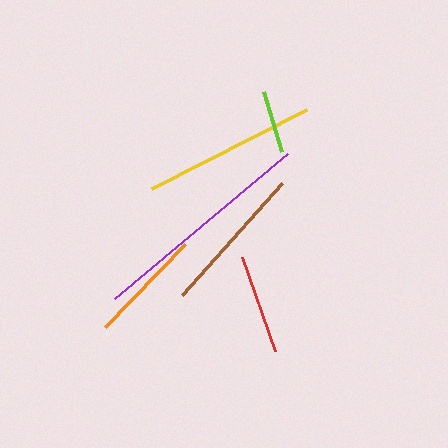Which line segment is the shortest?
The lime line is the shortest at approximately 63 pixels.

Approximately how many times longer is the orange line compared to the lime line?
The orange line is approximately 1.8 times the length of the lime line.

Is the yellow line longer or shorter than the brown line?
The yellow line is longer than the brown line.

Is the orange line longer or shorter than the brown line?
The brown line is longer than the orange line.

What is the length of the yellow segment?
The yellow segment is approximately 173 pixels long.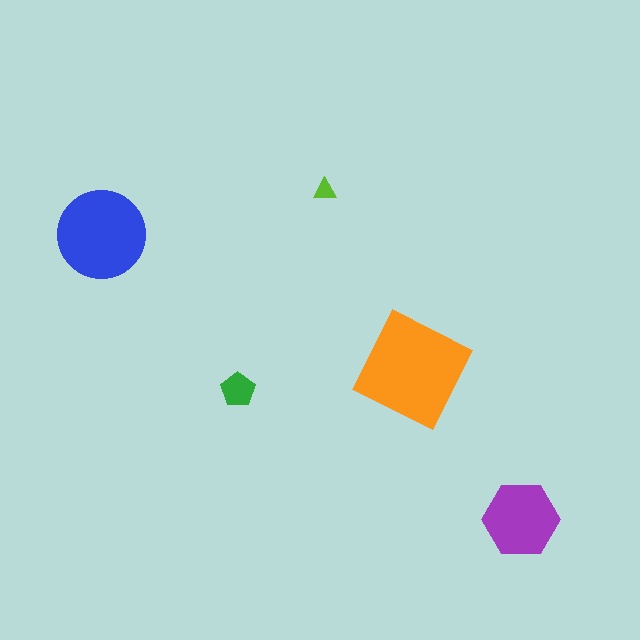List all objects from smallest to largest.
The lime triangle, the green pentagon, the purple hexagon, the blue circle, the orange diamond.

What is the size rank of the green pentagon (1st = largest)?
4th.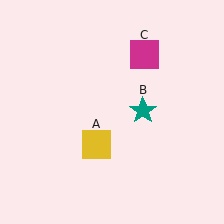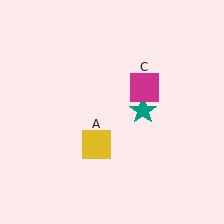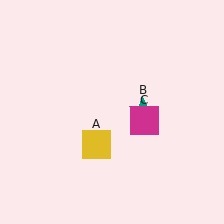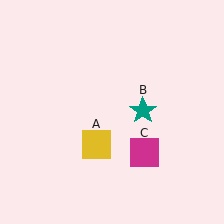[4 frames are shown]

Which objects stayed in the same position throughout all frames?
Yellow square (object A) and teal star (object B) remained stationary.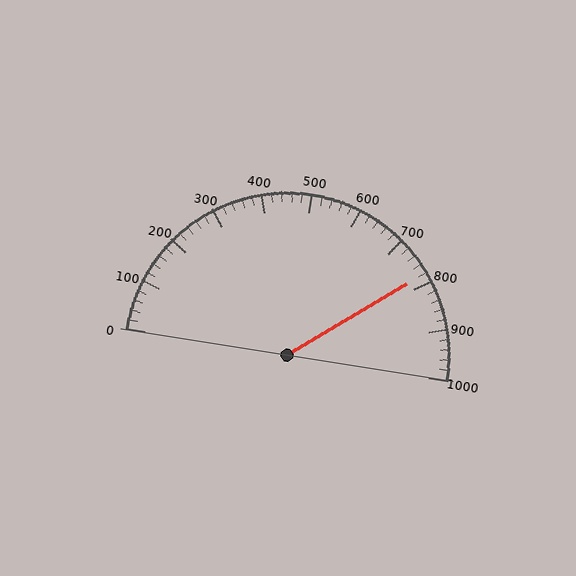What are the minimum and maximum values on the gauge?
The gauge ranges from 0 to 1000.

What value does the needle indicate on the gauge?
The needle indicates approximately 780.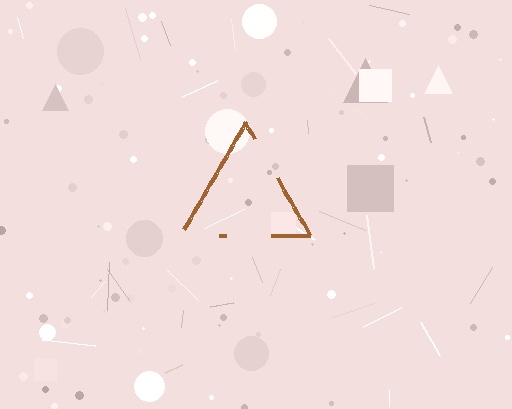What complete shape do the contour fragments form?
The contour fragments form a triangle.